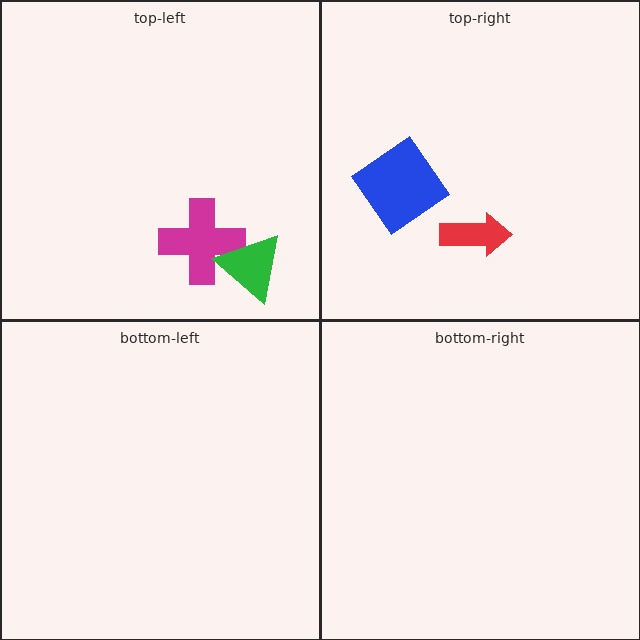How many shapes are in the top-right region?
2.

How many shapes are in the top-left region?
2.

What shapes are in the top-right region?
The red arrow, the blue diamond.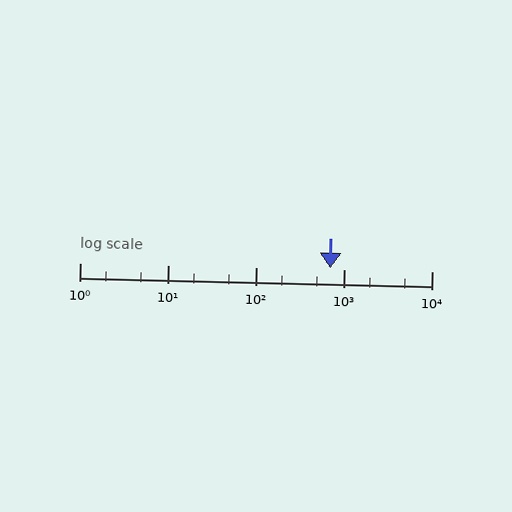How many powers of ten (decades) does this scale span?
The scale spans 4 decades, from 1 to 10000.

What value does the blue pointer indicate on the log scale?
The pointer indicates approximately 700.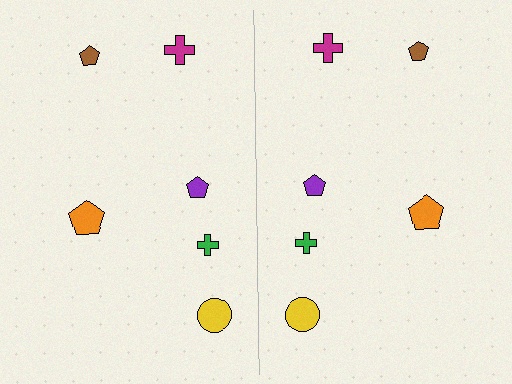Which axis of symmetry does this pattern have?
The pattern has a vertical axis of symmetry running through the center of the image.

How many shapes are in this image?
There are 12 shapes in this image.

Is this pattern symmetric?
Yes, this pattern has bilateral (reflection) symmetry.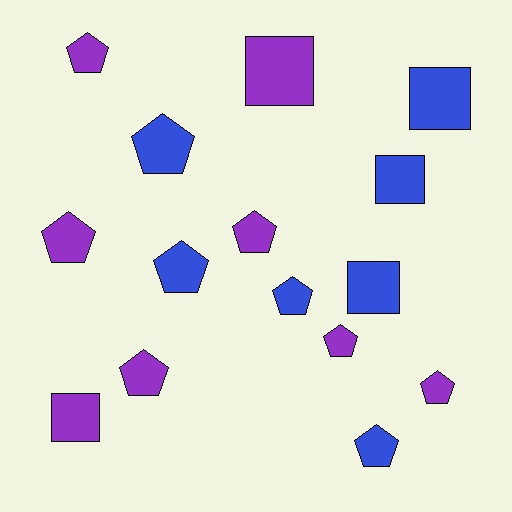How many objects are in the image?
There are 15 objects.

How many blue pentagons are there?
There are 4 blue pentagons.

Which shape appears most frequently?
Pentagon, with 10 objects.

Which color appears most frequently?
Purple, with 8 objects.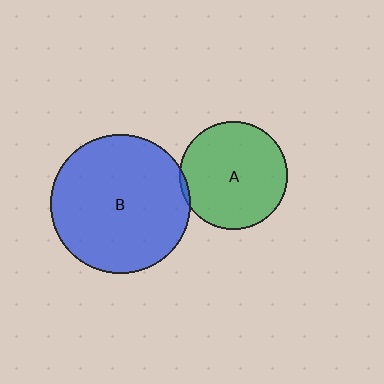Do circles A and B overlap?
Yes.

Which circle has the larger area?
Circle B (blue).